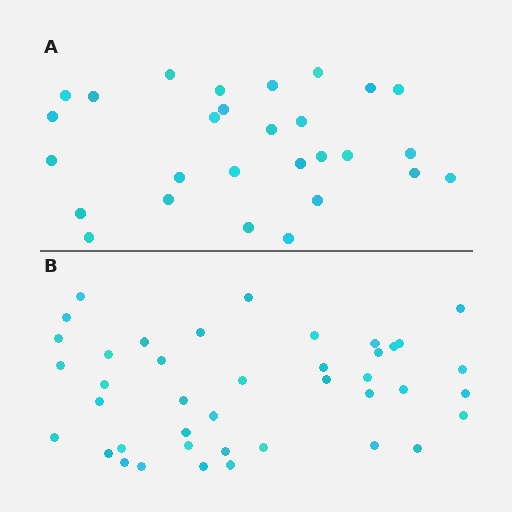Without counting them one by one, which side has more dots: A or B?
Region B (the bottom region) has more dots.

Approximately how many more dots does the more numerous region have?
Region B has approximately 15 more dots than region A.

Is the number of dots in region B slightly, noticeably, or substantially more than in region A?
Region B has substantially more. The ratio is roughly 1.5 to 1.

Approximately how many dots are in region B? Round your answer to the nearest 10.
About 40 dots. (The exact count is 41, which rounds to 40.)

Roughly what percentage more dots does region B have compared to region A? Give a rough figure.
About 45% more.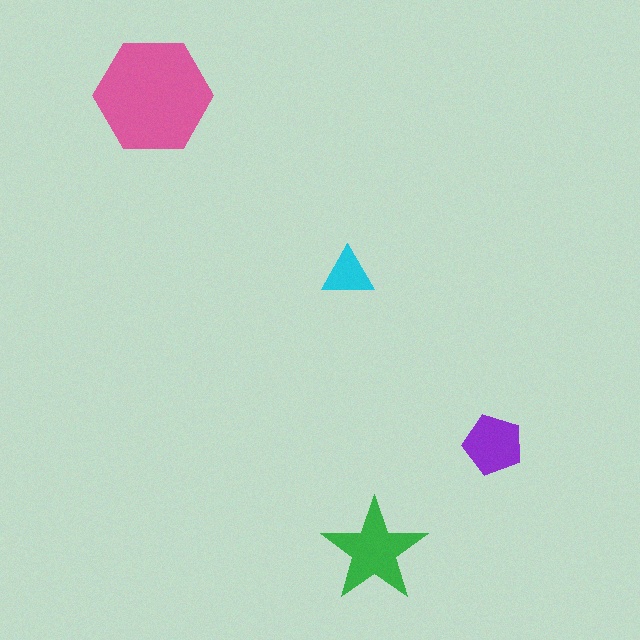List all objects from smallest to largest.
The cyan triangle, the purple pentagon, the green star, the pink hexagon.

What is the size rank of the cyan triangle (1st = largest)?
4th.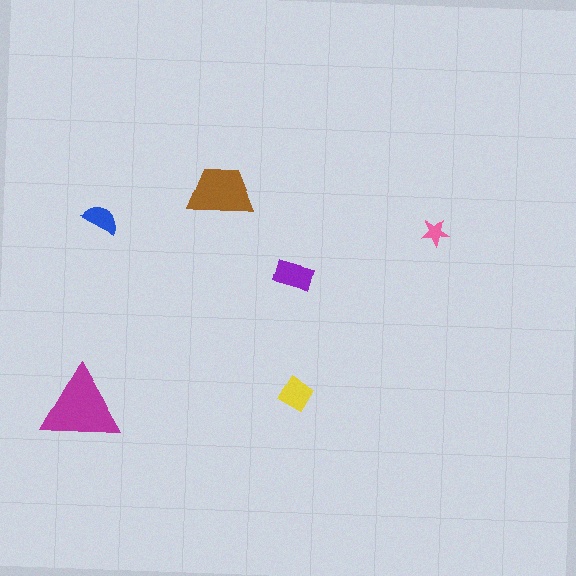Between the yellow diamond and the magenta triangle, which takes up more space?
The magenta triangle.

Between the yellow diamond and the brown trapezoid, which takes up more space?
The brown trapezoid.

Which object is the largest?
The magenta triangle.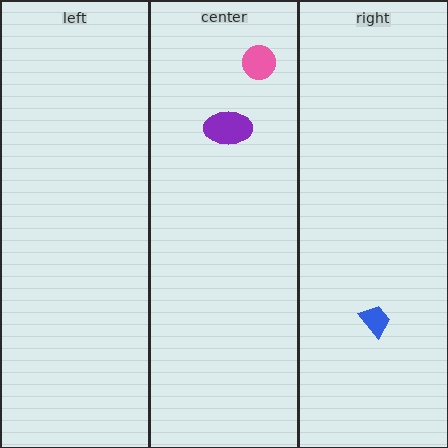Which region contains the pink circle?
The center region.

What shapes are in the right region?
The blue trapezoid.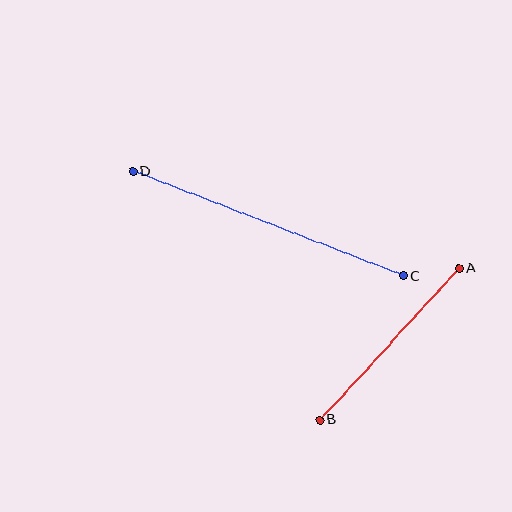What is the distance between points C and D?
The distance is approximately 290 pixels.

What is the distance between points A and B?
The distance is approximately 206 pixels.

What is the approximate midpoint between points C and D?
The midpoint is at approximately (268, 224) pixels.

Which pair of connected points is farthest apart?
Points C and D are farthest apart.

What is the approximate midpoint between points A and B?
The midpoint is at approximately (389, 344) pixels.